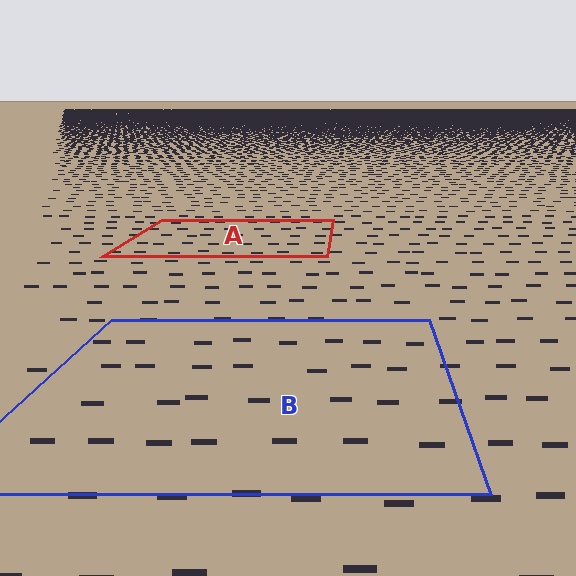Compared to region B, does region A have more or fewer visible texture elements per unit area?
Region A has more texture elements per unit area — they are packed more densely because it is farther away.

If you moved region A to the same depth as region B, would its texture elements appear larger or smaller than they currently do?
They would appear larger. At a closer depth, the same texture elements are projected at a bigger on-screen size.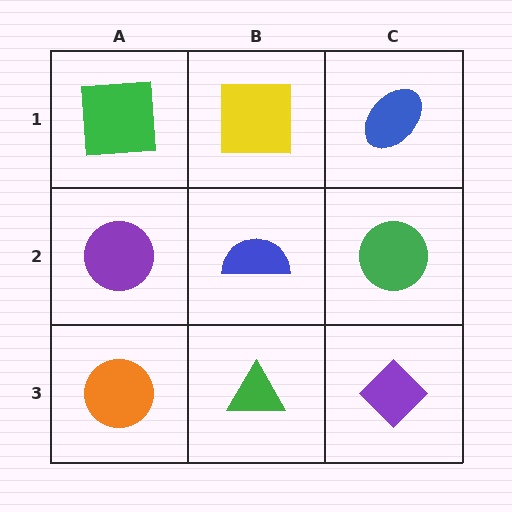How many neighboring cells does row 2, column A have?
3.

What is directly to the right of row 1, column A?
A yellow square.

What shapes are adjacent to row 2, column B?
A yellow square (row 1, column B), a green triangle (row 3, column B), a purple circle (row 2, column A), a green circle (row 2, column C).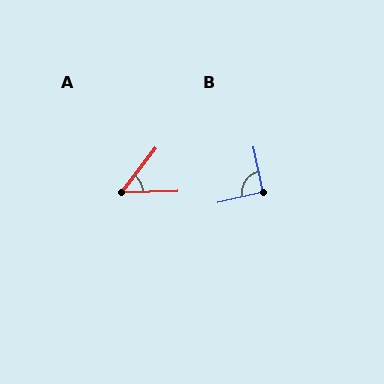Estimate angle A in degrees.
Approximately 51 degrees.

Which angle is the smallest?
A, at approximately 51 degrees.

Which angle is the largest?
B, at approximately 92 degrees.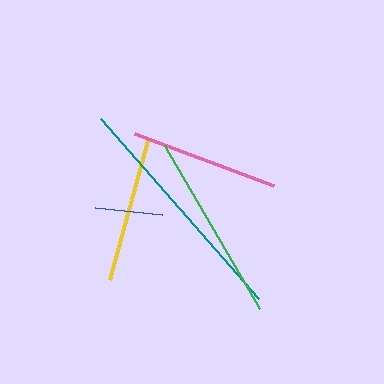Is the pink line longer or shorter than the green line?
The green line is longer than the pink line.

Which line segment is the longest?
The teal line is the longest at approximately 240 pixels.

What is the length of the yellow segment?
The yellow segment is approximately 143 pixels long.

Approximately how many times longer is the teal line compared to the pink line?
The teal line is approximately 1.6 times the length of the pink line.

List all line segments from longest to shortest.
From longest to shortest: teal, green, pink, yellow, blue.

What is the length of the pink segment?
The pink segment is approximately 149 pixels long.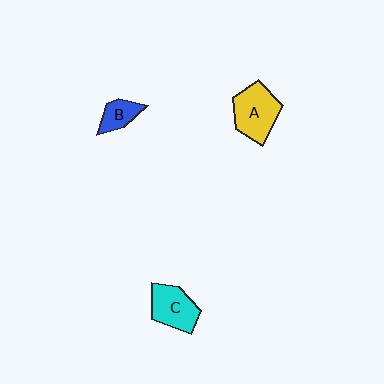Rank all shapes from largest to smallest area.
From largest to smallest: A (yellow), C (cyan), B (blue).